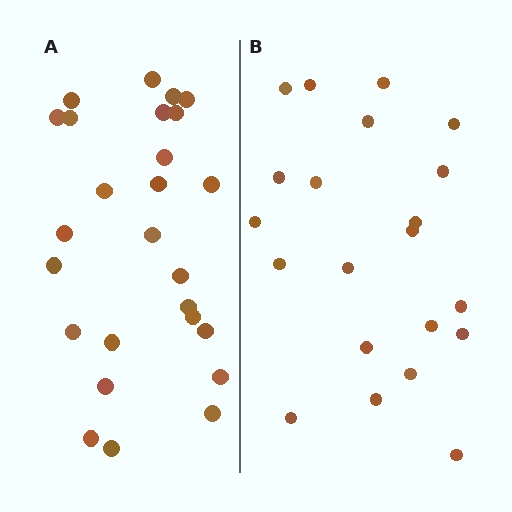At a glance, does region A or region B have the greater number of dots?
Region A (the left region) has more dots.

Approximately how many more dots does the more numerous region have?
Region A has about 5 more dots than region B.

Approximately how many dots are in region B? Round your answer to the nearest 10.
About 20 dots. (The exact count is 21, which rounds to 20.)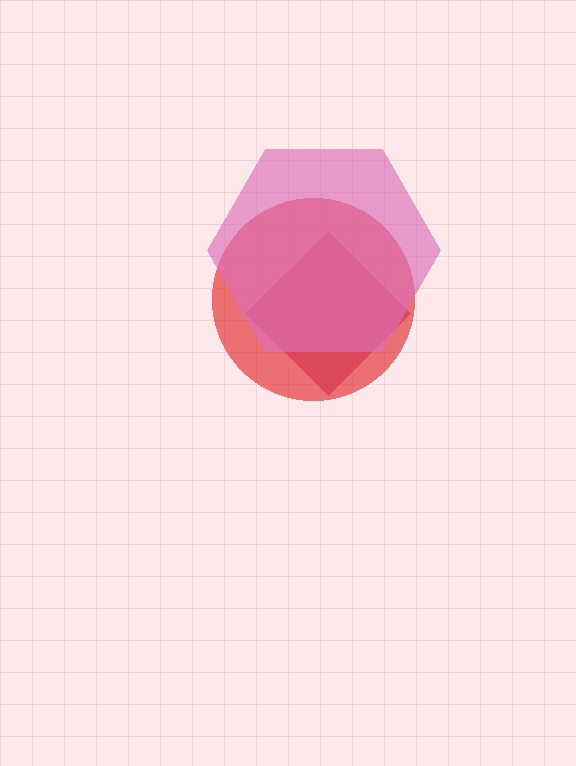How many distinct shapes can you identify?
There are 3 distinct shapes: a magenta diamond, a red circle, a pink hexagon.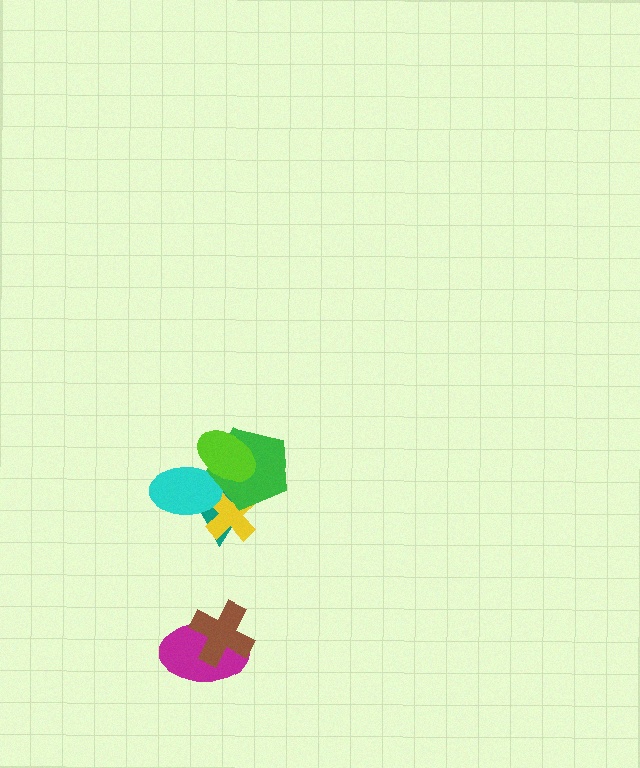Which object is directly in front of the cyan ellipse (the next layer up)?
The green pentagon is directly in front of the cyan ellipse.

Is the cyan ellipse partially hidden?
Yes, it is partially covered by another shape.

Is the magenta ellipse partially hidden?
Yes, it is partially covered by another shape.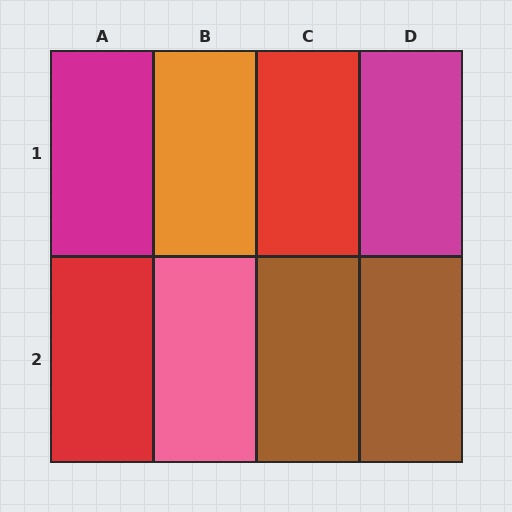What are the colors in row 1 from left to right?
Magenta, orange, red, magenta.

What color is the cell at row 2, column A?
Red.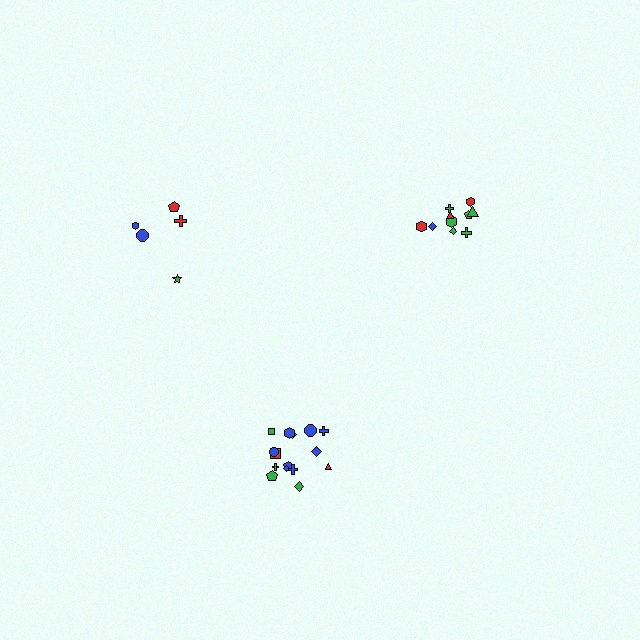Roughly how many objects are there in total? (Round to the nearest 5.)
Roughly 30 objects in total.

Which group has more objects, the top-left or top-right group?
The top-right group.